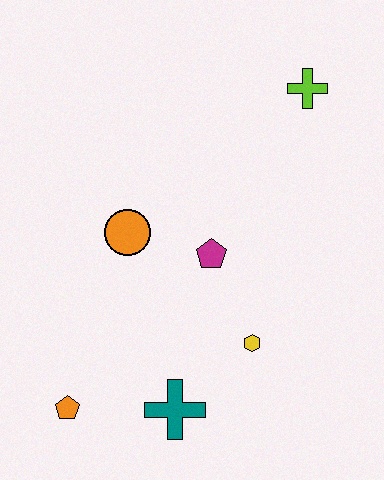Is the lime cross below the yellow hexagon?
No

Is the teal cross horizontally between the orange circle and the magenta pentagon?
Yes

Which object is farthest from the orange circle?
The lime cross is farthest from the orange circle.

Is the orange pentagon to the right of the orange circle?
No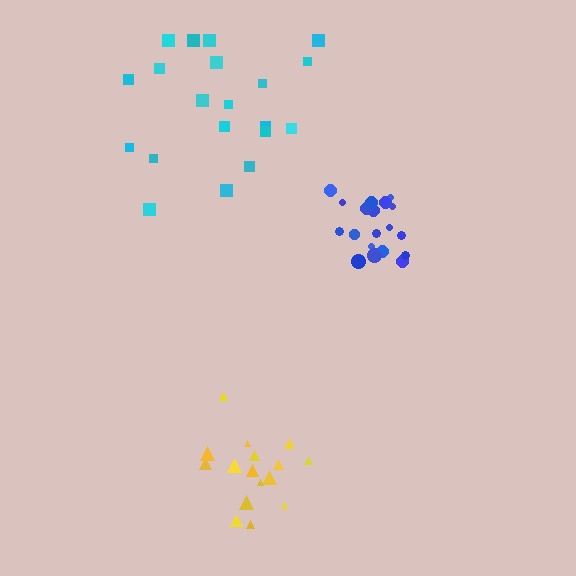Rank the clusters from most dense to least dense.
blue, yellow, cyan.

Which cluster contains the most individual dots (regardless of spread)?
Cyan (20).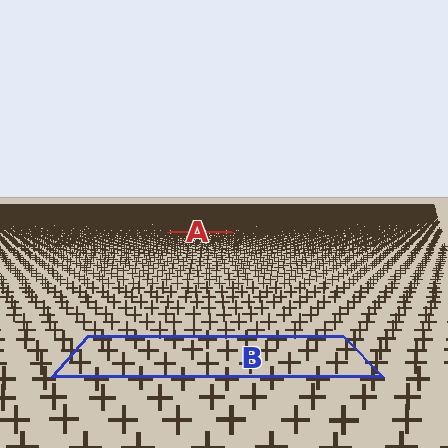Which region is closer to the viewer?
Region B is closer. The texture elements there are larger and more spread out.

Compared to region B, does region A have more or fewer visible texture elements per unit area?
Region A has more texture elements per unit area — they are packed more densely because it is farther away.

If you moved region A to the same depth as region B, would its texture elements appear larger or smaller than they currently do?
They would appear larger. At a closer depth, the same texture elements are projected at a bigger on-screen size.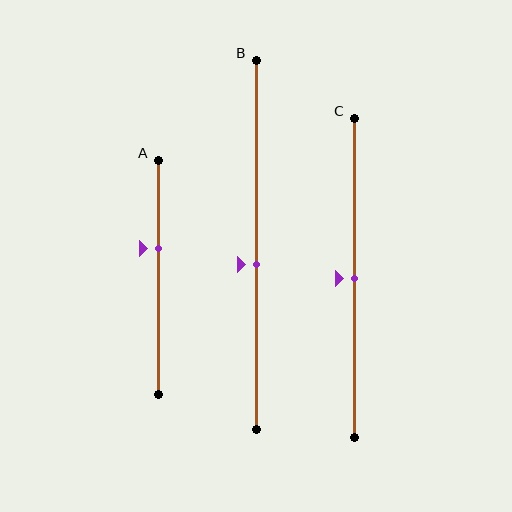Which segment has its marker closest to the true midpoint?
Segment C has its marker closest to the true midpoint.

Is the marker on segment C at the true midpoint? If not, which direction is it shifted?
Yes, the marker on segment C is at the true midpoint.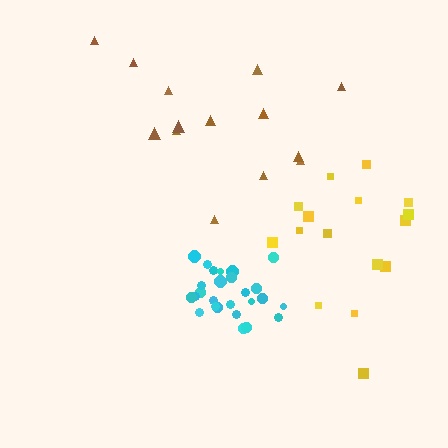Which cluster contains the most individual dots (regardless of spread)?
Cyan (26).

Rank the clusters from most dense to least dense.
cyan, yellow, brown.